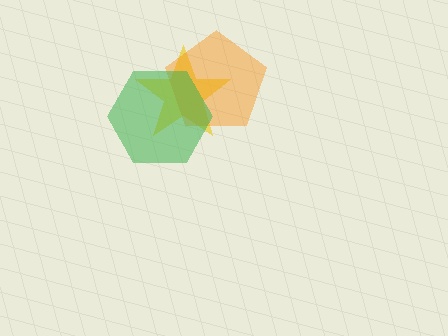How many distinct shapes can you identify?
There are 3 distinct shapes: a yellow star, an orange pentagon, a green hexagon.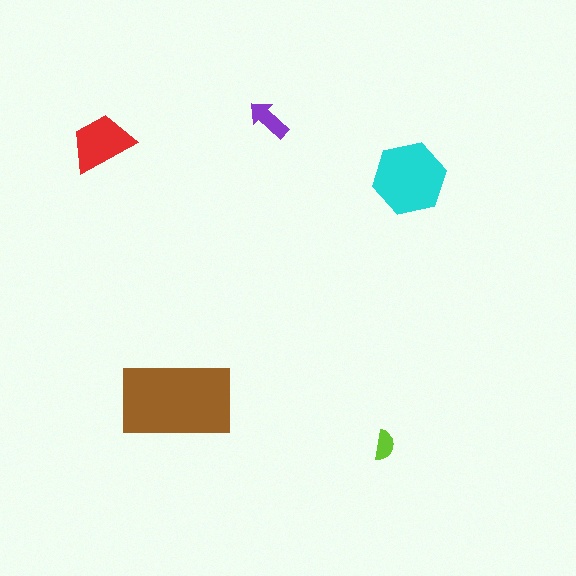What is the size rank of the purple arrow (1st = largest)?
4th.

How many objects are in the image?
There are 5 objects in the image.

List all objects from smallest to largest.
The lime semicircle, the purple arrow, the red trapezoid, the cyan hexagon, the brown rectangle.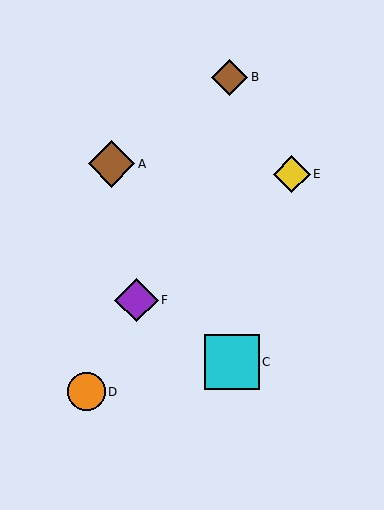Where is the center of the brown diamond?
The center of the brown diamond is at (112, 164).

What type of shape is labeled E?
Shape E is a yellow diamond.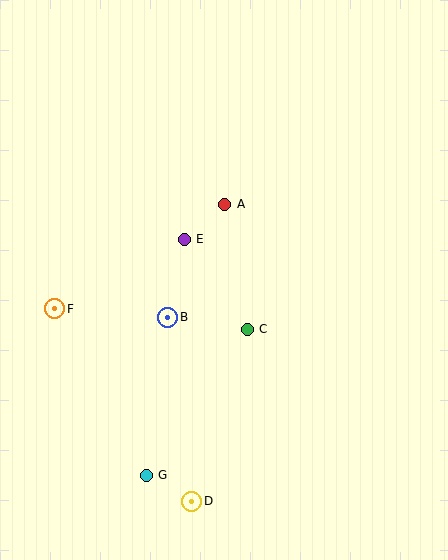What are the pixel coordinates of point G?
Point G is at (146, 475).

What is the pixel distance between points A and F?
The distance between A and F is 199 pixels.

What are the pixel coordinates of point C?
Point C is at (247, 329).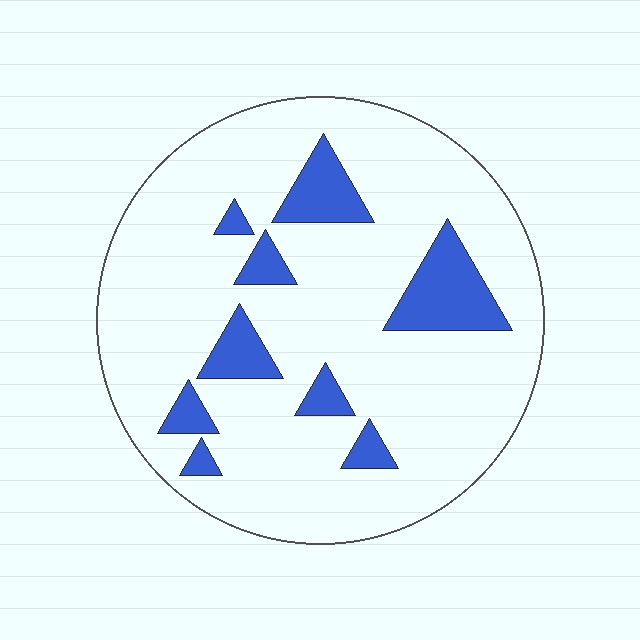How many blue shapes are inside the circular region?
9.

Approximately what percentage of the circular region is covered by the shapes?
Approximately 15%.